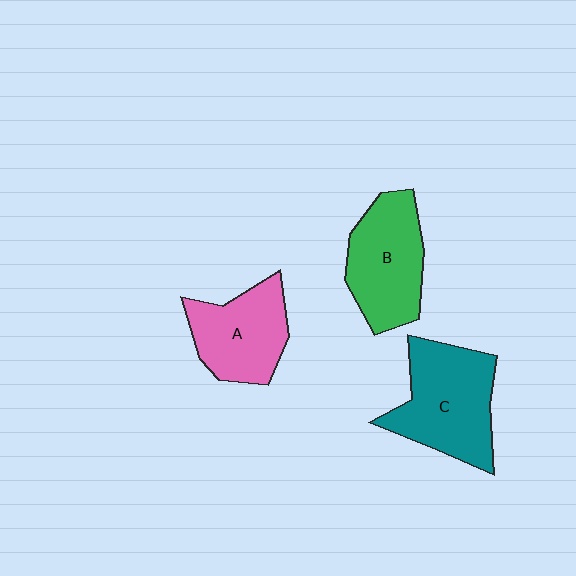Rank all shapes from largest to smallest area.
From largest to smallest: C (teal), B (green), A (pink).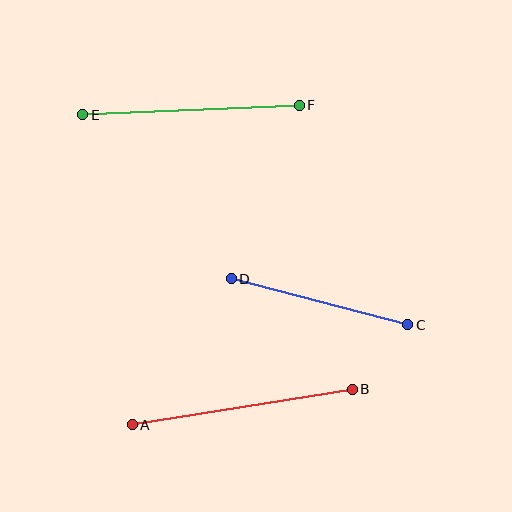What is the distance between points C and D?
The distance is approximately 182 pixels.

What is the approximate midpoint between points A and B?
The midpoint is at approximately (242, 407) pixels.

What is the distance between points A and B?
The distance is approximately 223 pixels.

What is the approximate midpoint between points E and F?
The midpoint is at approximately (191, 110) pixels.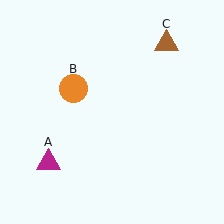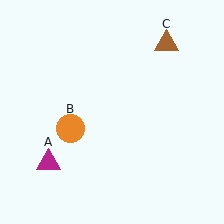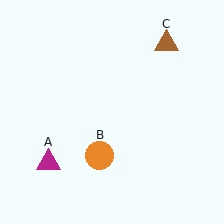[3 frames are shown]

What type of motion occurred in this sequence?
The orange circle (object B) rotated counterclockwise around the center of the scene.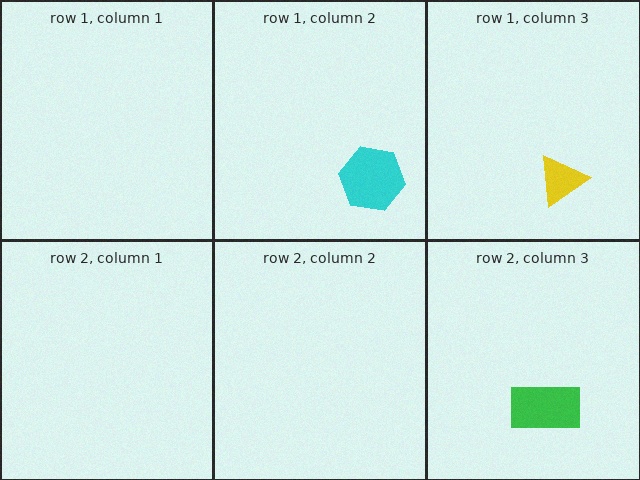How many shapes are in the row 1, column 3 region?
1.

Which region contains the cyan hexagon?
The row 1, column 2 region.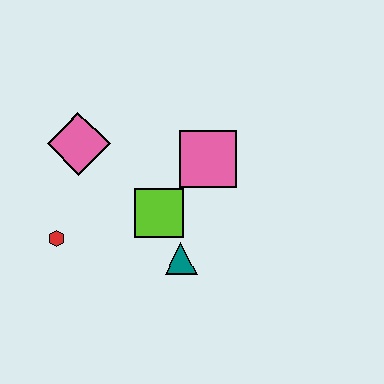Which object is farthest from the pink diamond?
The teal triangle is farthest from the pink diamond.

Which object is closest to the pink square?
The lime square is closest to the pink square.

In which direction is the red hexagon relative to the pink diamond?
The red hexagon is below the pink diamond.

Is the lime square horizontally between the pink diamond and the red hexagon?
No